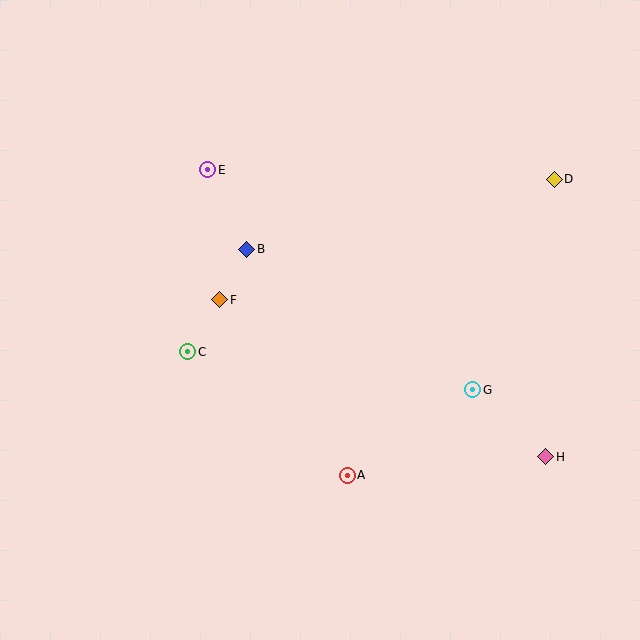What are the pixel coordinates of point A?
Point A is at (347, 475).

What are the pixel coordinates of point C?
Point C is at (188, 352).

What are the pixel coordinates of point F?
Point F is at (220, 300).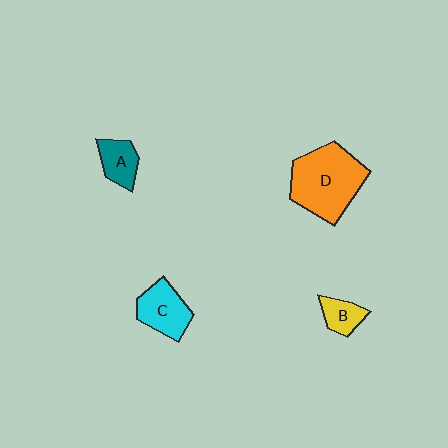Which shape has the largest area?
Shape D (orange).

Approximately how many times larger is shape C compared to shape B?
Approximately 1.8 times.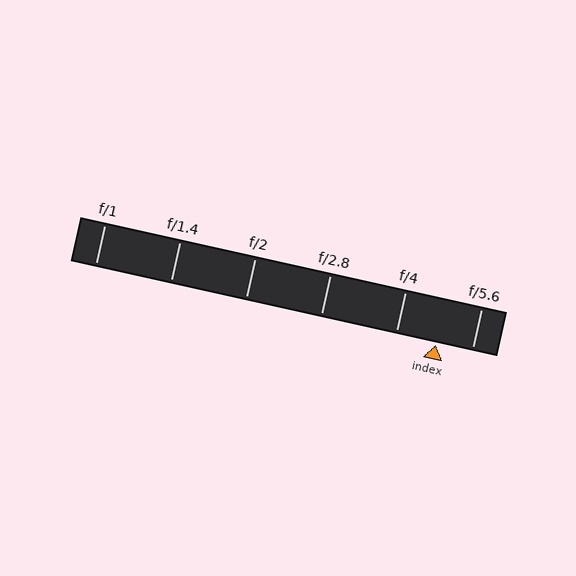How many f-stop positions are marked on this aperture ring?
There are 6 f-stop positions marked.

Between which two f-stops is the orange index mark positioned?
The index mark is between f/4 and f/5.6.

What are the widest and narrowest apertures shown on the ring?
The widest aperture shown is f/1 and the narrowest is f/5.6.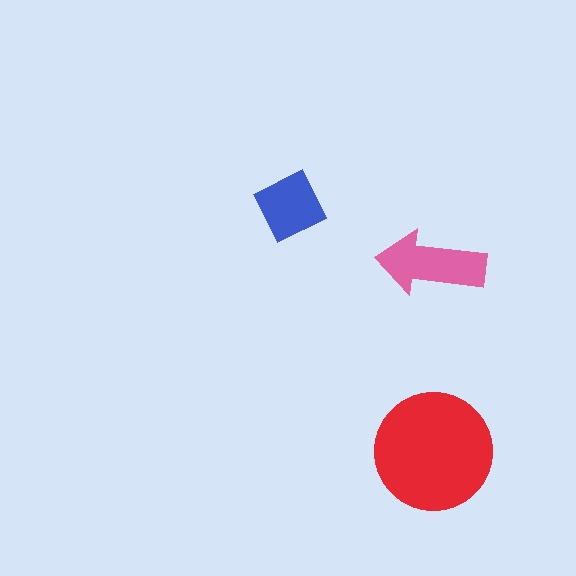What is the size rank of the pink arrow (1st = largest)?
2nd.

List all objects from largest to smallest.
The red circle, the pink arrow, the blue diamond.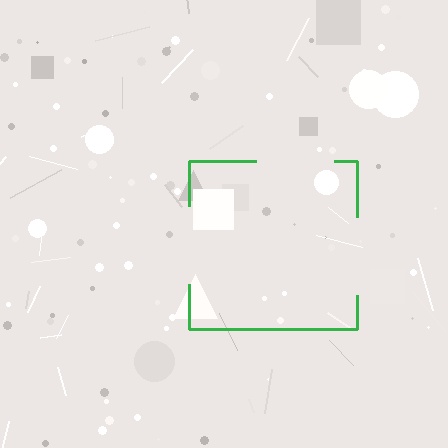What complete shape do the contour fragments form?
The contour fragments form a square.